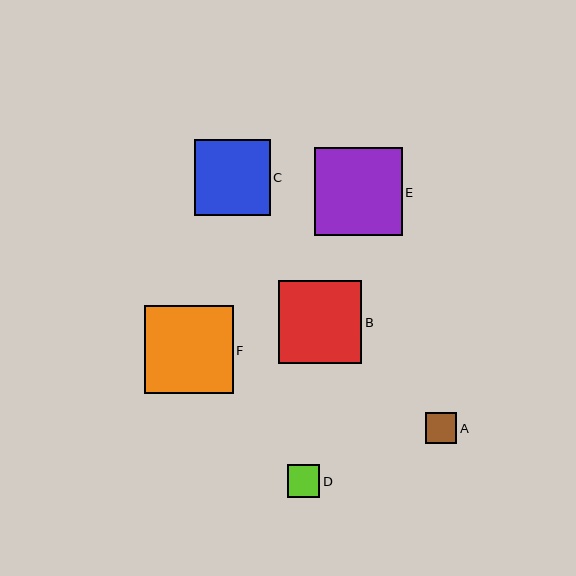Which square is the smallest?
Square A is the smallest with a size of approximately 31 pixels.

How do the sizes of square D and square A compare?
Square D and square A are approximately the same size.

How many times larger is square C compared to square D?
Square C is approximately 2.3 times the size of square D.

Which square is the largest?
Square F is the largest with a size of approximately 89 pixels.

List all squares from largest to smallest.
From largest to smallest: F, E, B, C, D, A.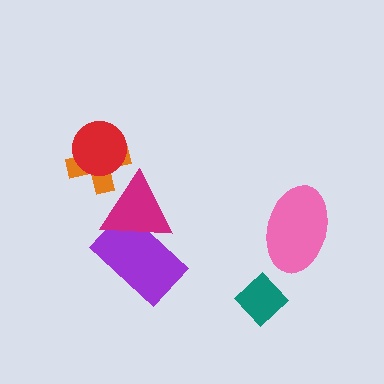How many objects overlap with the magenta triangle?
2 objects overlap with the magenta triangle.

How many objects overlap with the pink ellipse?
0 objects overlap with the pink ellipse.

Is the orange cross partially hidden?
Yes, it is partially covered by another shape.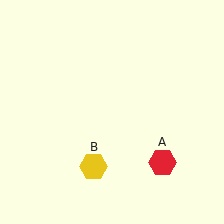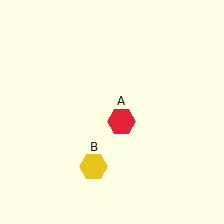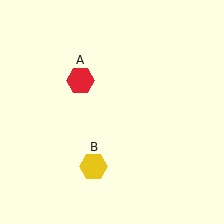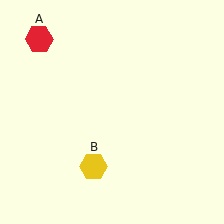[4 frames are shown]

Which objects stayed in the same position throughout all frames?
Yellow hexagon (object B) remained stationary.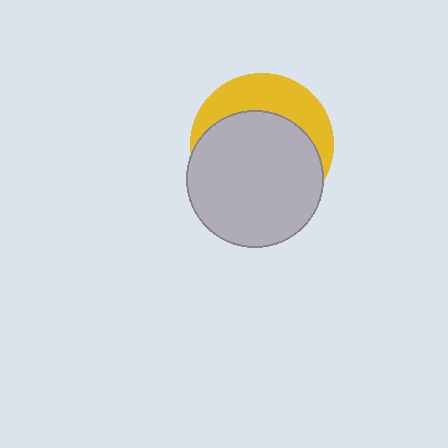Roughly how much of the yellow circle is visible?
A small part of it is visible (roughly 34%).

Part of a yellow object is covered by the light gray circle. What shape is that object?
It is a circle.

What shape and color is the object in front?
The object in front is a light gray circle.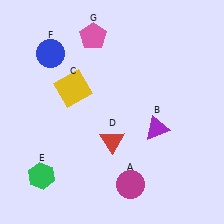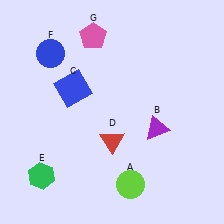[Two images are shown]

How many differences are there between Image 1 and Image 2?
There are 2 differences between the two images.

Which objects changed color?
A changed from magenta to lime. C changed from yellow to blue.